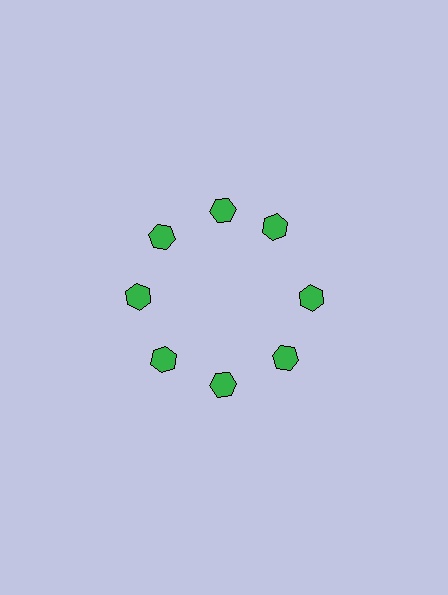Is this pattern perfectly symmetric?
No. The 8 green hexagons are arranged in a ring, but one element near the 2 o'clock position is rotated out of alignment along the ring, breaking the 8-fold rotational symmetry.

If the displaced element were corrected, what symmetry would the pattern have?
It would have 8-fold rotational symmetry — the pattern would map onto itself every 45 degrees.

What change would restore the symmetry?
The symmetry would be restored by rotating it back into even spacing with its neighbors so that all 8 hexagons sit at equal angles and equal distance from the center.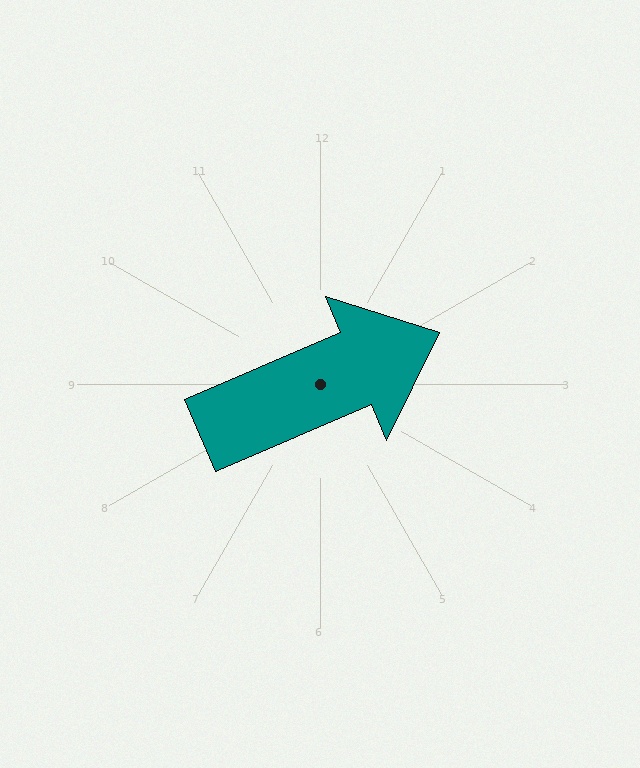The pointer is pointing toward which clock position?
Roughly 2 o'clock.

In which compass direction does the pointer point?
Northeast.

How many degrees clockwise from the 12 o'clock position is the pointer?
Approximately 67 degrees.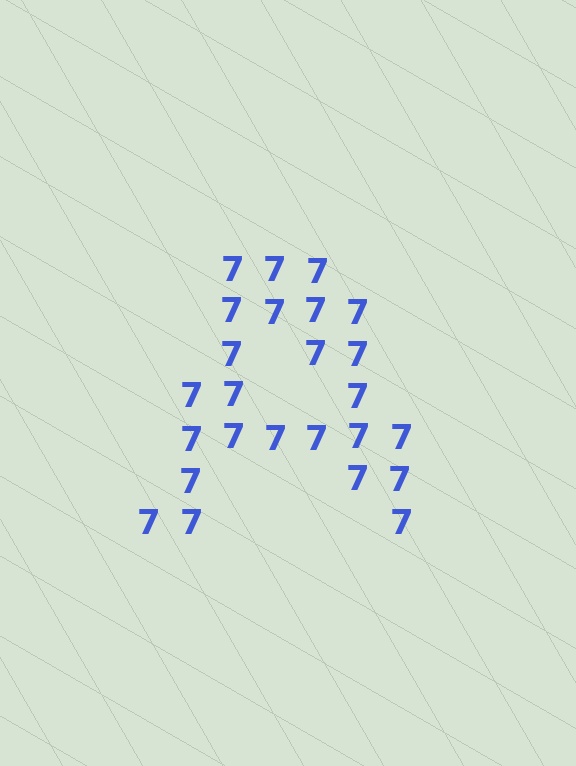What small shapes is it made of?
It is made of small digit 7's.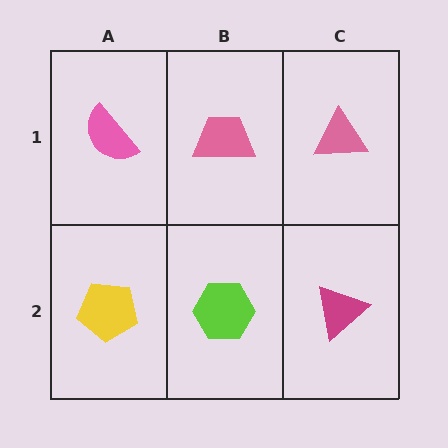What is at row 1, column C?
A pink triangle.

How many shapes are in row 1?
3 shapes.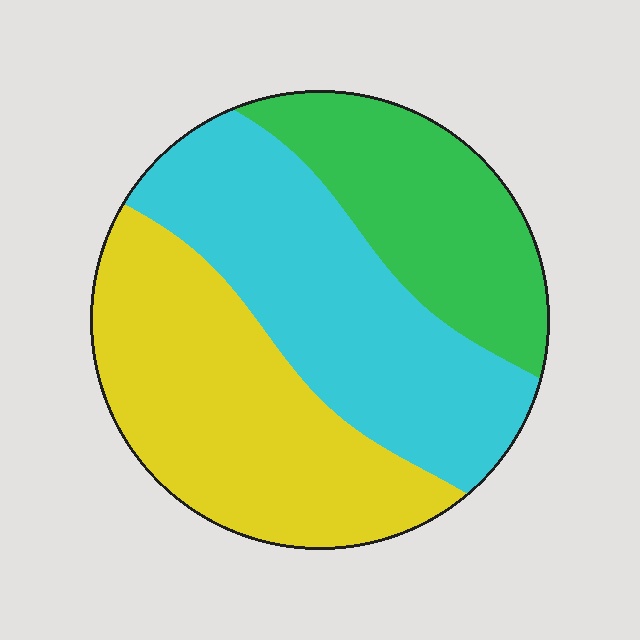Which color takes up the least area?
Green, at roughly 25%.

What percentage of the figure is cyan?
Cyan takes up about three eighths (3/8) of the figure.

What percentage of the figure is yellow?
Yellow takes up between a quarter and a half of the figure.